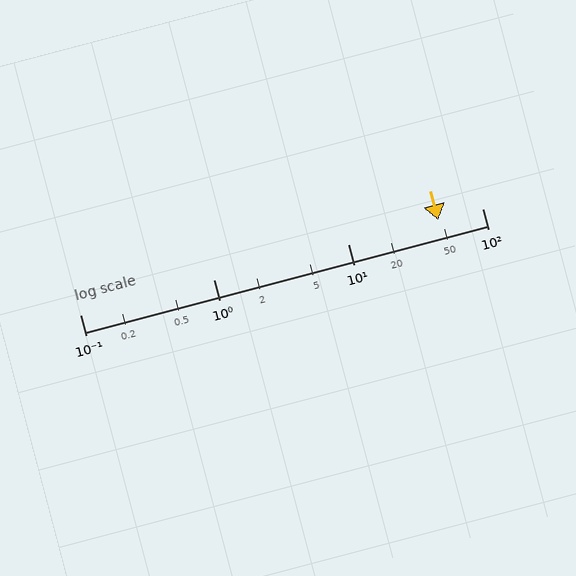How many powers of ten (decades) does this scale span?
The scale spans 3 decades, from 0.1 to 100.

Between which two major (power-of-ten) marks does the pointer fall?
The pointer is between 10 and 100.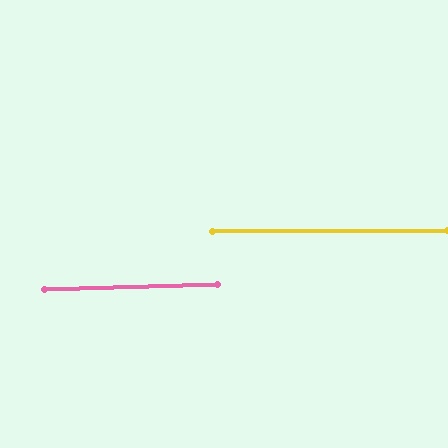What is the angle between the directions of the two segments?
Approximately 2 degrees.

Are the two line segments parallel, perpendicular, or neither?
Parallel — their directions differ by only 1.7°.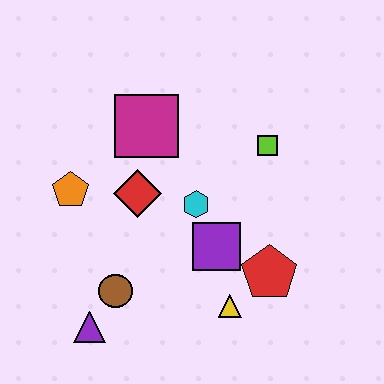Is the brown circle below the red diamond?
Yes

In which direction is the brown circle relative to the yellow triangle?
The brown circle is to the left of the yellow triangle.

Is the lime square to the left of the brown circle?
No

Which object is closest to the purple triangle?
The brown circle is closest to the purple triangle.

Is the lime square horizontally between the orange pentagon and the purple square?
No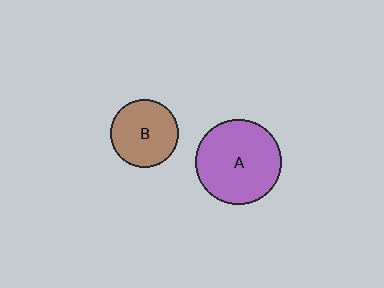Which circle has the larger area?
Circle A (purple).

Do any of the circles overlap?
No, none of the circles overlap.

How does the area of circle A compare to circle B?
Approximately 1.6 times.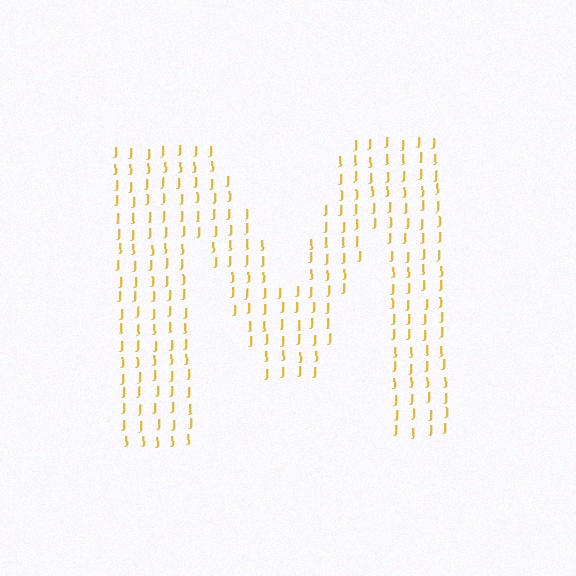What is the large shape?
The large shape is the letter M.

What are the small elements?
The small elements are letter J's.